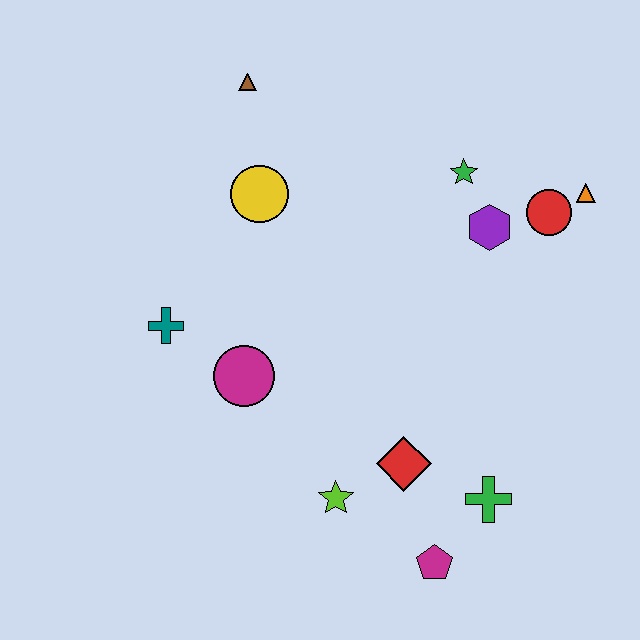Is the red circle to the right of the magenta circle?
Yes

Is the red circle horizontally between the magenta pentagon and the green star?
No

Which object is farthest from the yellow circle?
The magenta pentagon is farthest from the yellow circle.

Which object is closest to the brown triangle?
The yellow circle is closest to the brown triangle.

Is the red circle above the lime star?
Yes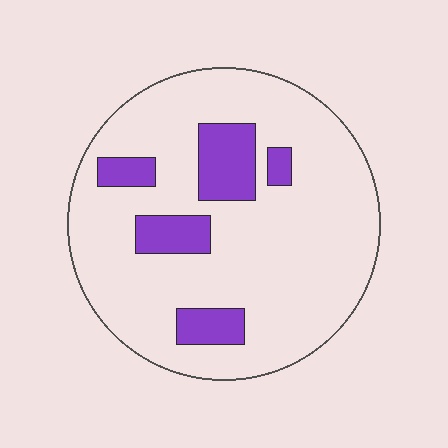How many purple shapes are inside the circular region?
5.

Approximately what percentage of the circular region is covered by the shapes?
Approximately 15%.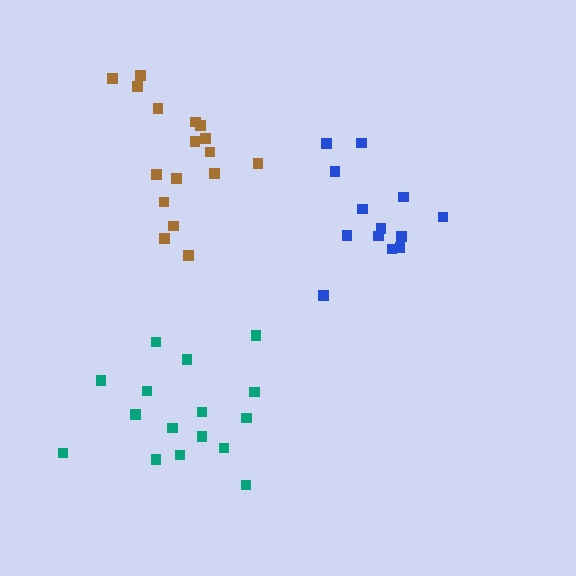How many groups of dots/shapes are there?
There are 3 groups.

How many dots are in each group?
Group 1: 17 dots, Group 2: 16 dots, Group 3: 13 dots (46 total).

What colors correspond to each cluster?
The clusters are colored: brown, teal, blue.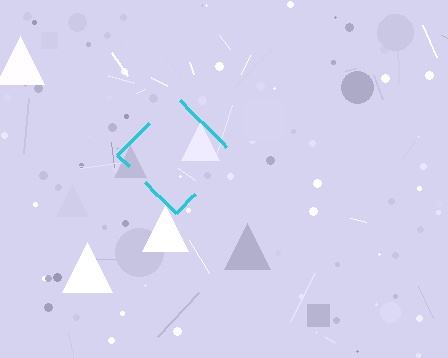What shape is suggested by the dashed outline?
The dashed outline suggests a diamond.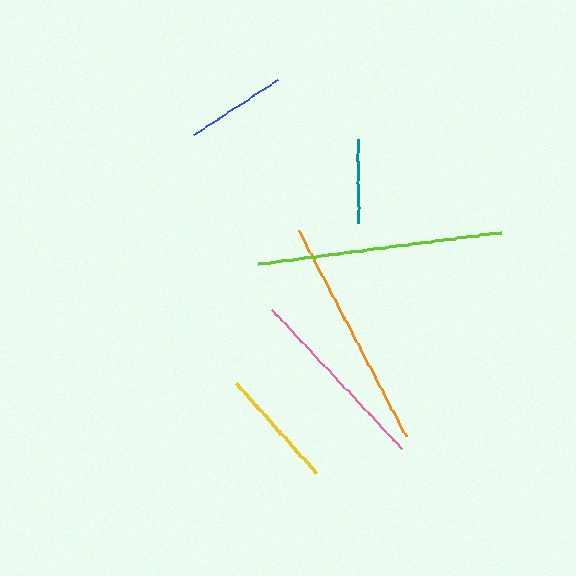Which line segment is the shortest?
The teal line is the shortest at approximately 84 pixels.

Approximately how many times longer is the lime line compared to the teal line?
The lime line is approximately 2.9 times the length of the teal line.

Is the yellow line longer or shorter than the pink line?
The pink line is longer than the yellow line.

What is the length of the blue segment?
The blue segment is approximately 100 pixels long.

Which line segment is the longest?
The lime line is the longest at approximately 245 pixels.